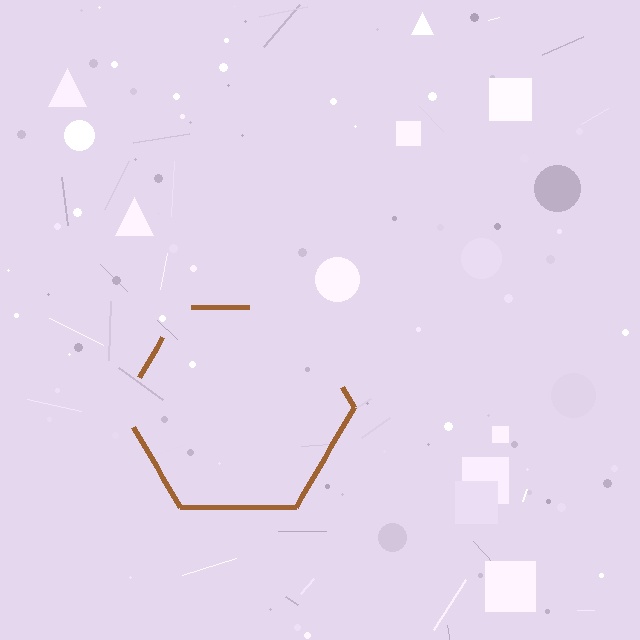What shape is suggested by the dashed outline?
The dashed outline suggests a hexagon.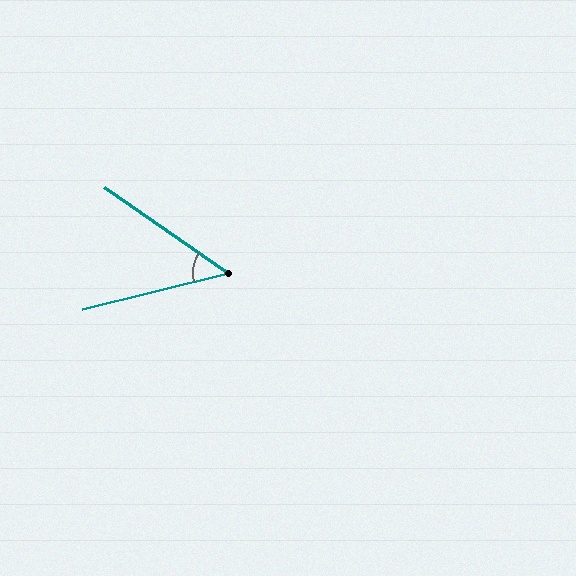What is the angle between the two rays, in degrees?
Approximately 48 degrees.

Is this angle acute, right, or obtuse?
It is acute.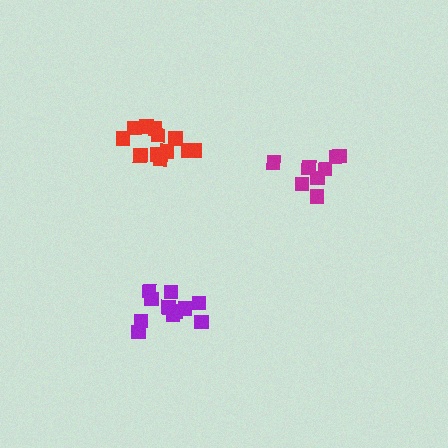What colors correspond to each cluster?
The clusters are colored: purple, red, magenta.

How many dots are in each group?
Group 1: 12 dots, Group 2: 12 dots, Group 3: 8 dots (32 total).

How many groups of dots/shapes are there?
There are 3 groups.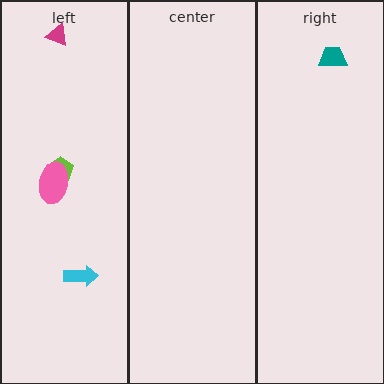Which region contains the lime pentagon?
The left region.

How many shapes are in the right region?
1.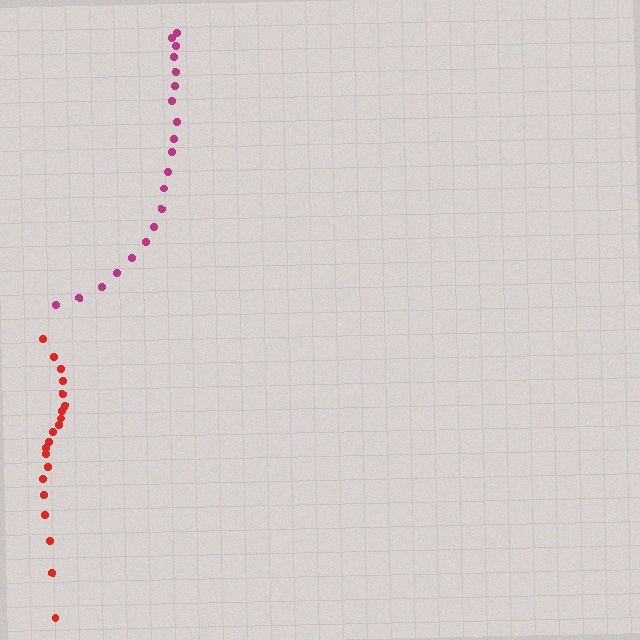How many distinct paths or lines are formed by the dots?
There are 2 distinct paths.